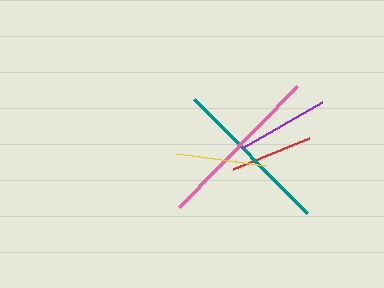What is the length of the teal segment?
The teal segment is approximately 160 pixels long.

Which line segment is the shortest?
The red line is the shortest at approximately 82 pixels.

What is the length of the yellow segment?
The yellow segment is approximately 89 pixels long.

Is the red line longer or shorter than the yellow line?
The yellow line is longer than the red line.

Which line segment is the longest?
The pink line is the longest at approximately 169 pixels.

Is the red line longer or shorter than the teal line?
The teal line is longer than the red line.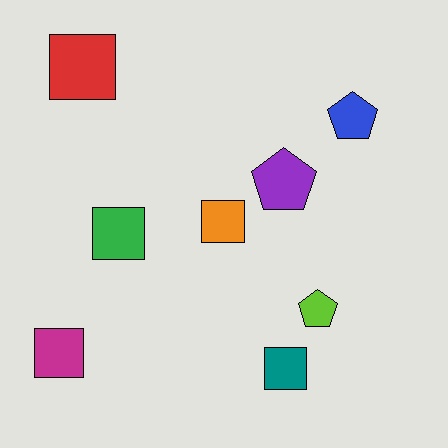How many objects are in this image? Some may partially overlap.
There are 8 objects.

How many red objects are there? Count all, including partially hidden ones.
There is 1 red object.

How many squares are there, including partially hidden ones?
There are 5 squares.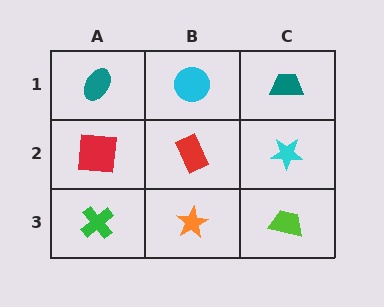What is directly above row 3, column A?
A red square.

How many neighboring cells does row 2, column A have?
3.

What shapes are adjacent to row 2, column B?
A cyan circle (row 1, column B), an orange star (row 3, column B), a red square (row 2, column A), a cyan star (row 2, column C).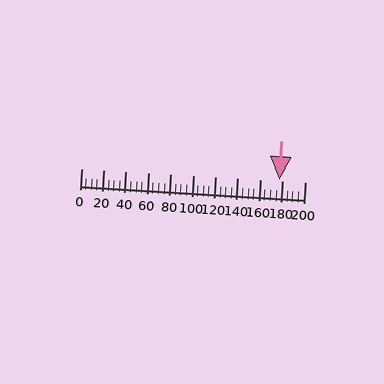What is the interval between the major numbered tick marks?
The major tick marks are spaced 20 units apart.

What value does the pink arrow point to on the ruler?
The pink arrow points to approximately 177.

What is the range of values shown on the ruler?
The ruler shows values from 0 to 200.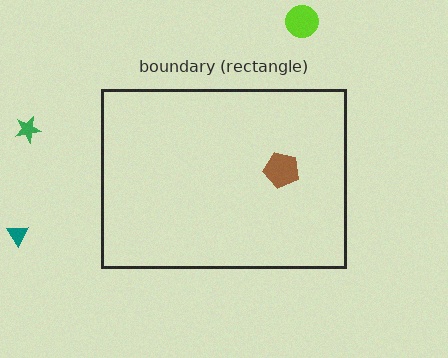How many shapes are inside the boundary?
1 inside, 3 outside.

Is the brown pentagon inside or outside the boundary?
Inside.